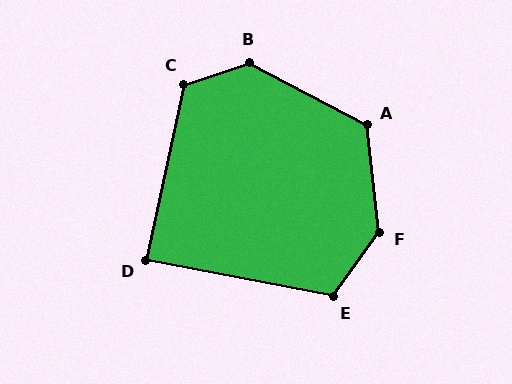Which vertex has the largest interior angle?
F, at approximately 138 degrees.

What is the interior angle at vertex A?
Approximately 124 degrees (obtuse).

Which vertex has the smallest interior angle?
D, at approximately 89 degrees.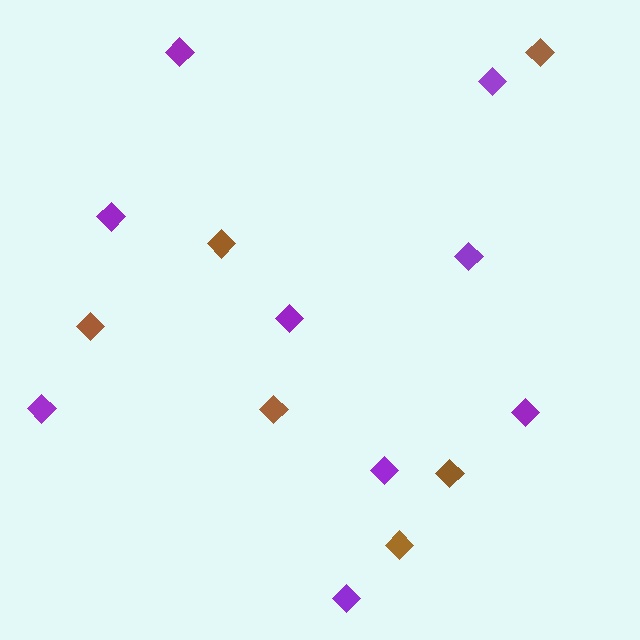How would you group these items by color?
There are 2 groups: one group of purple diamonds (9) and one group of brown diamonds (6).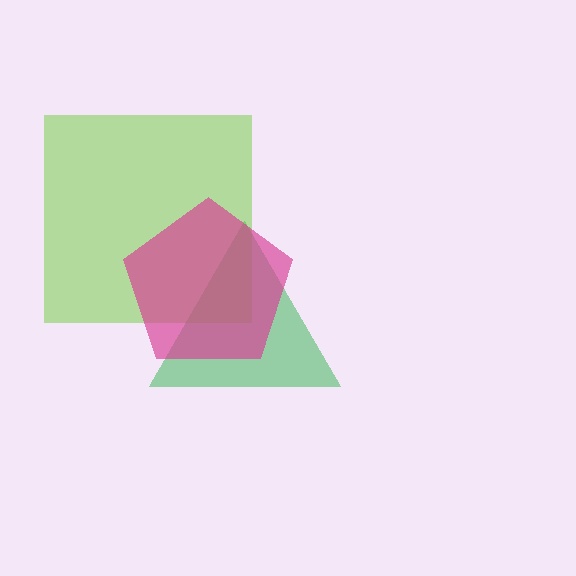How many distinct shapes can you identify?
There are 3 distinct shapes: a green triangle, a lime square, a magenta pentagon.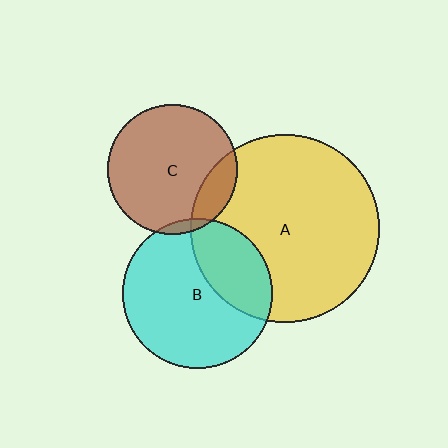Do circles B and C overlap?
Yes.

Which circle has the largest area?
Circle A (yellow).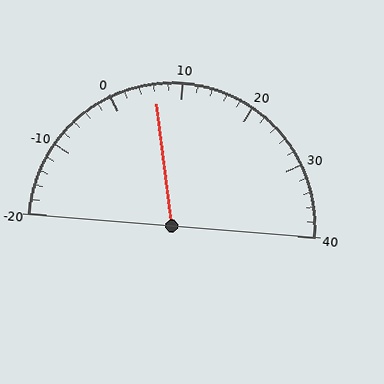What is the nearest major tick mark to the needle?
The nearest major tick mark is 10.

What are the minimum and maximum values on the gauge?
The gauge ranges from -20 to 40.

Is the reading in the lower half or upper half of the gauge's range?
The reading is in the lower half of the range (-20 to 40).